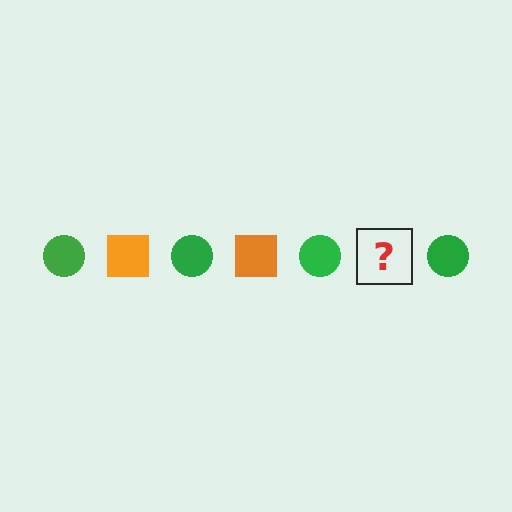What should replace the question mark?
The question mark should be replaced with an orange square.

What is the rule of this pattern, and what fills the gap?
The rule is that the pattern alternates between green circle and orange square. The gap should be filled with an orange square.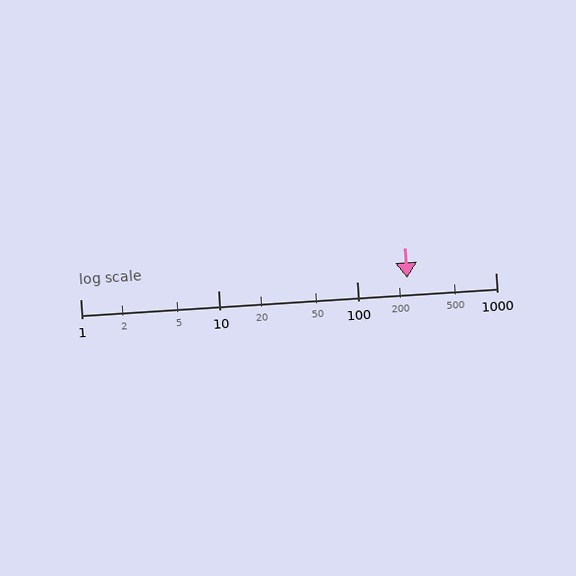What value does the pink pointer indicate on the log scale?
The pointer indicates approximately 230.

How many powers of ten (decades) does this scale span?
The scale spans 3 decades, from 1 to 1000.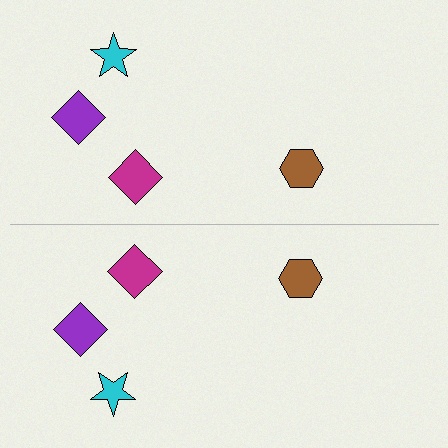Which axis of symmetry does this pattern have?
The pattern has a horizontal axis of symmetry running through the center of the image.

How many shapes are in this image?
There are 8 shapes in this image.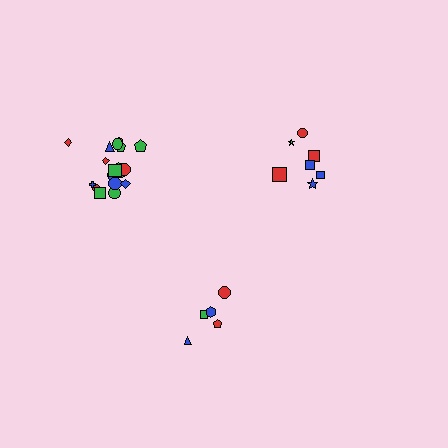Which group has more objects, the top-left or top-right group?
The top-left group.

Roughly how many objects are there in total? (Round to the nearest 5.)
Roughly 30 objects in total.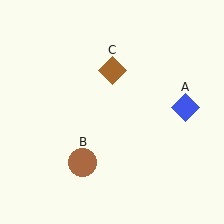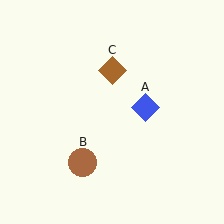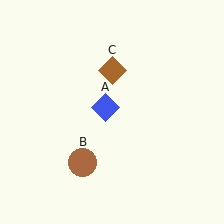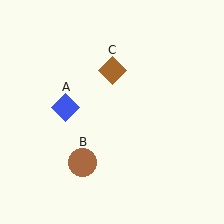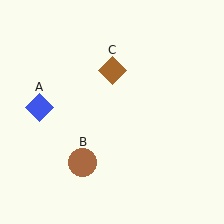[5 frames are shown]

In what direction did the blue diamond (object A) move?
The blue diamond (object A) moved left.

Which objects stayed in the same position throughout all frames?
Brown circle (object B) and brown diamond (object C) remained stationary.